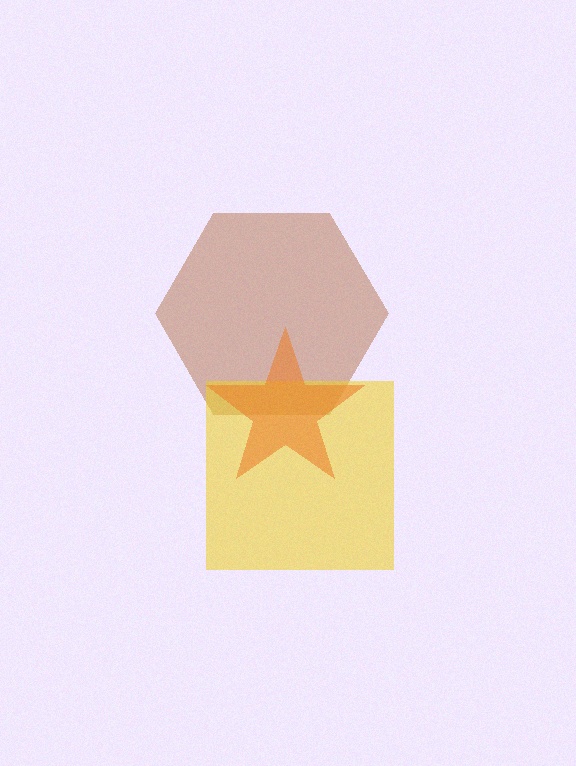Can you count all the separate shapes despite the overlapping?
Yes, there are 3 separate shapes.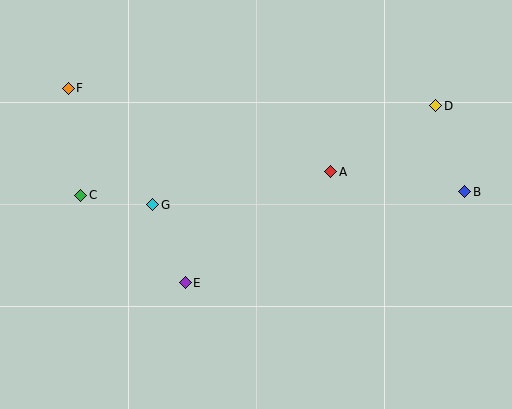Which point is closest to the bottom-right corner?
Point B is closest to the bottom-right corner.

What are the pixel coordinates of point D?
Point D is at (436, 106).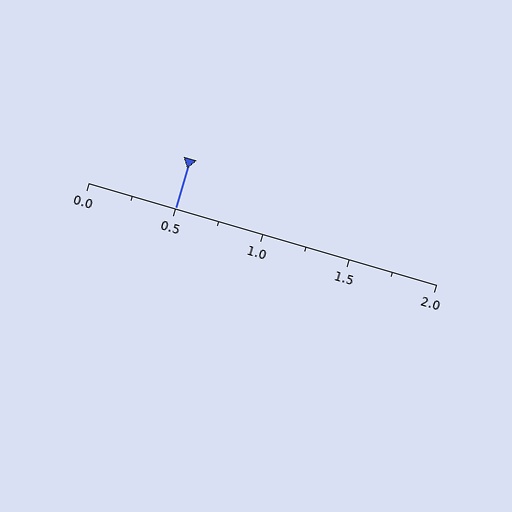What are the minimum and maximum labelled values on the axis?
The axis runs from 0.0 to 2.0.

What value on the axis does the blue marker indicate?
The marker indicates approximately 0.5.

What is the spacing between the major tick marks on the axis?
The major ticks are spaced 0.5 apart.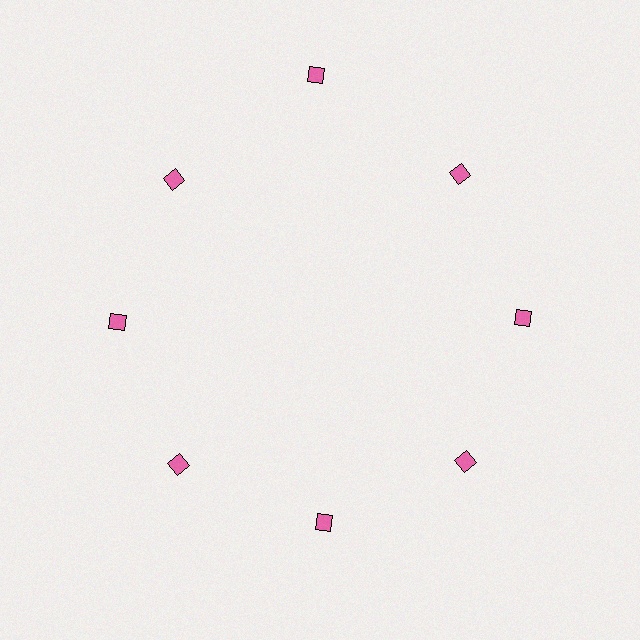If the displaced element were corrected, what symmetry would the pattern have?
It would have 8-fold rotational symmetry — the pattern would map onto itself every 45 degrees.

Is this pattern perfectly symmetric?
No. The 8 pink diamonds are arranged in a ring, but one element near the 12 o'clock position is pushed outward from the center, breaking the 8-fold rotational symmetry.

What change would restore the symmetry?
The symmetry would be restored by moving it inward, back onto the ring so that all 8 diamonds sit at equal angles and equal distance from the center.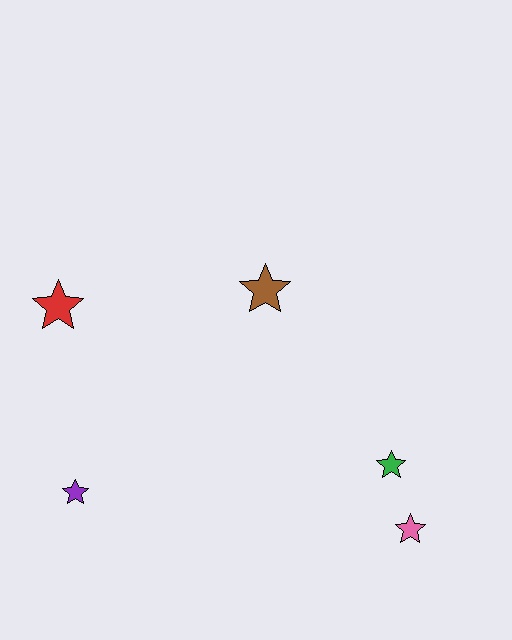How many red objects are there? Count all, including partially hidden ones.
There is 1 red object.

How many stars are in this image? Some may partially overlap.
There are 5 stars.